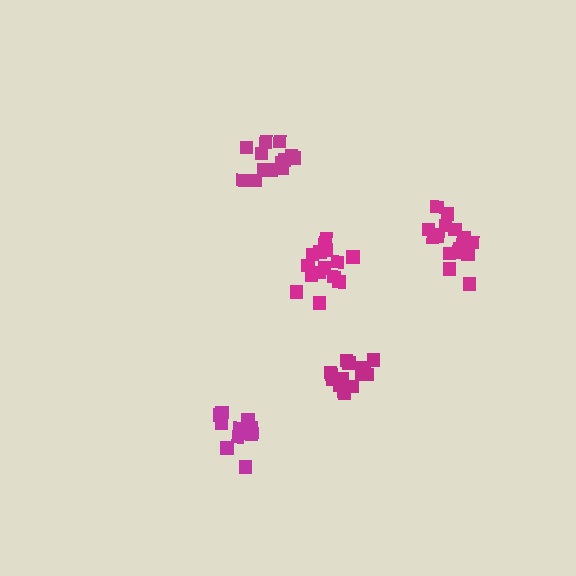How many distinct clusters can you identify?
There are 5 distinct clusters.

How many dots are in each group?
Group 1: 13 dots, Group 2: 15 dots, Group 3: 11 dots, Group 4: 15 dots, Group 5: 15 dots (69 total).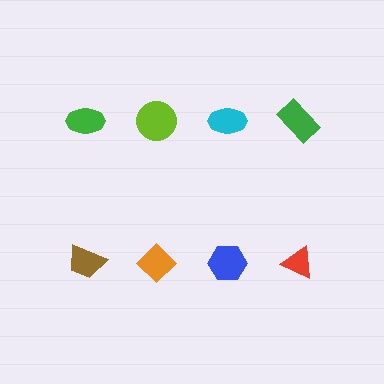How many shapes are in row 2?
4 shapes.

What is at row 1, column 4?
A green rectangle.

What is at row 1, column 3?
A cyan ellipse.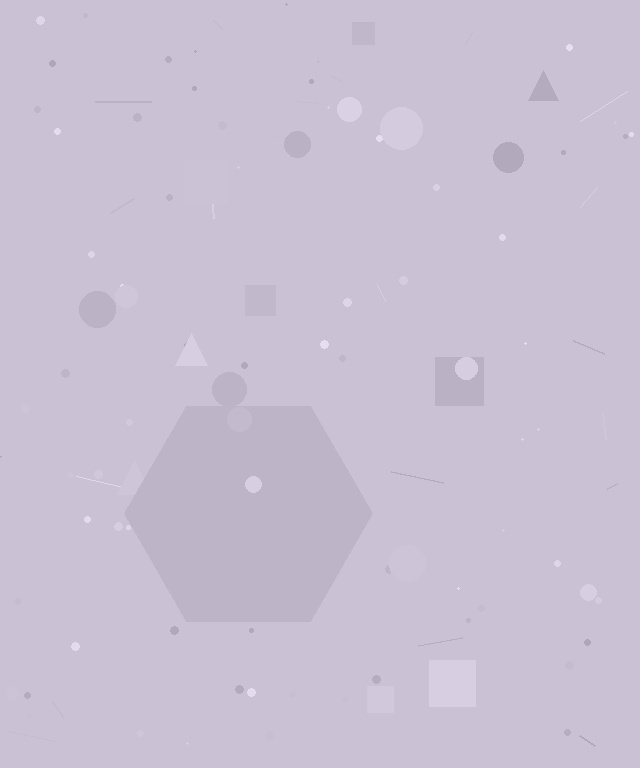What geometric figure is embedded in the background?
A hexagon is embedded in the background.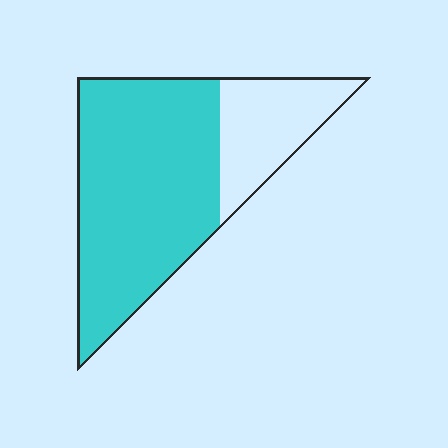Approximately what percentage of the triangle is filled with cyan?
Approximately 75%.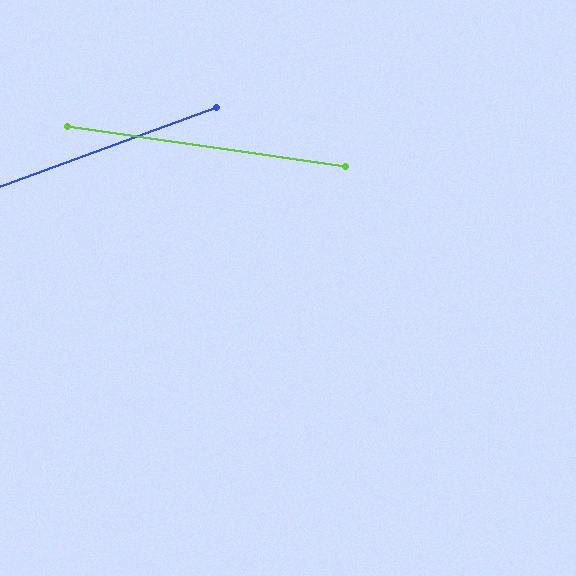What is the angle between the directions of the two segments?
Approximately 28 degrees.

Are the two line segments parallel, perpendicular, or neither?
Neither parallel nor perpendicular — they differ by about 28°.